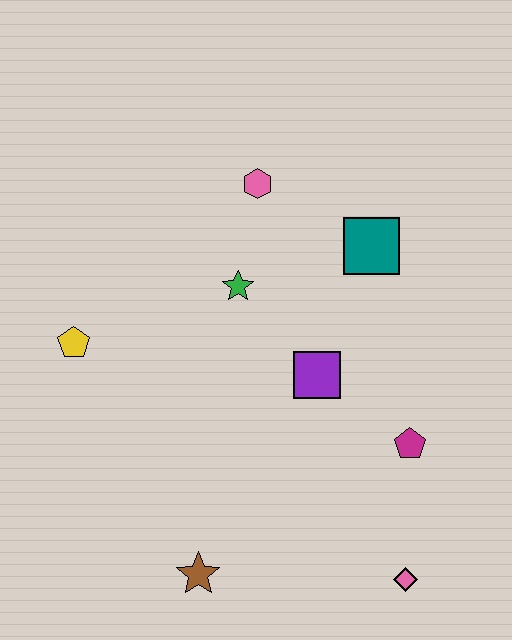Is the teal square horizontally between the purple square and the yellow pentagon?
No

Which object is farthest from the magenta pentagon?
The yellow pentagon is farthest from the magenta pentagon.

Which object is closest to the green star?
The pink hexagon is closest to the green star.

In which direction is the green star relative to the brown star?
The green star is above the brown star.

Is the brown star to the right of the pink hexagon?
No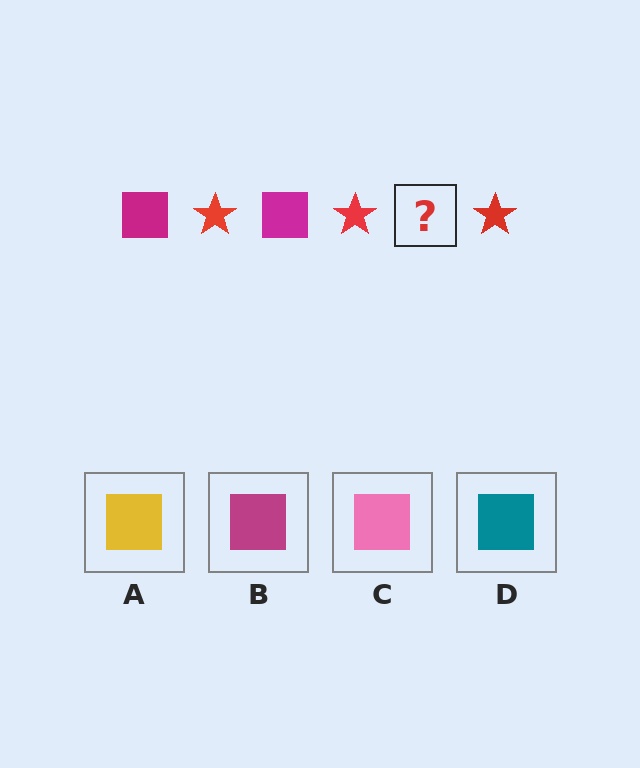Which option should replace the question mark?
Option B.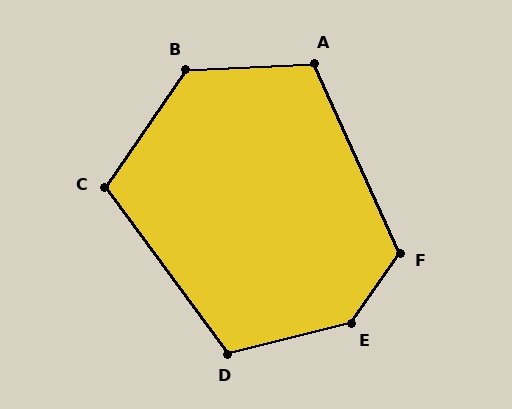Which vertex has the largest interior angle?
E, at approximately 139 degrees.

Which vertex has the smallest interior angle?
C, at approximately 109 degrees.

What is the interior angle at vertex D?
Approximately 112 degrees (obtuse).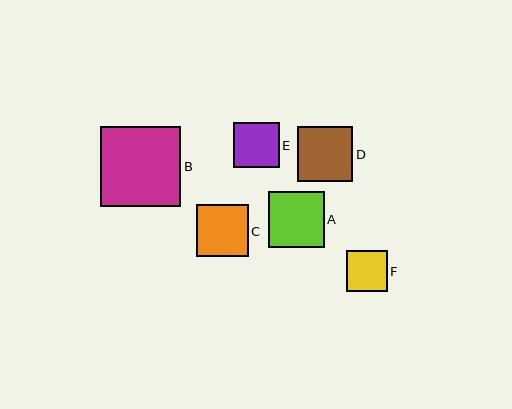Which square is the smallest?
Square F is the smallest with a size of approximately 41 pixels.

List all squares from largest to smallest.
From largest to smallest: B, A, D, C, E, F.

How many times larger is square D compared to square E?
Square D is approximately 1.2 times the size of square E.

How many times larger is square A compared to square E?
Square A is approximately 1.2 times the size of square E.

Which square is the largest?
Square B is the largest with a size of approximately 80 pixels.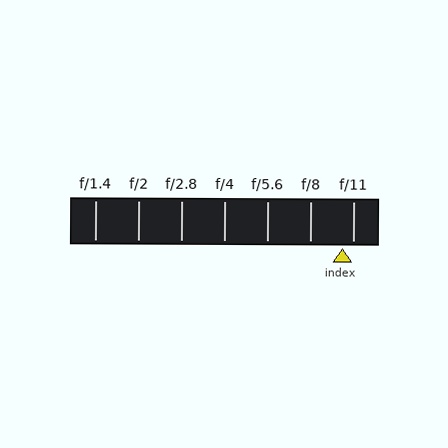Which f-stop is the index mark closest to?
The index mark is closest to f/11.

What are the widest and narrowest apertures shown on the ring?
The widest aperture shown is f/1.4 and the narrowest is f/11.